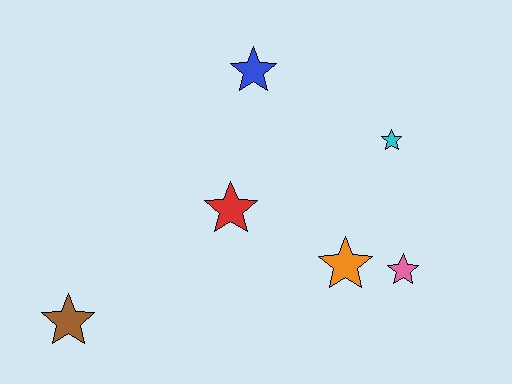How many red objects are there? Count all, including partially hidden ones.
There is 1 red object.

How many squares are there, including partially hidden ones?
There are no squares.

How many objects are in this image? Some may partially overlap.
There are 6 objects.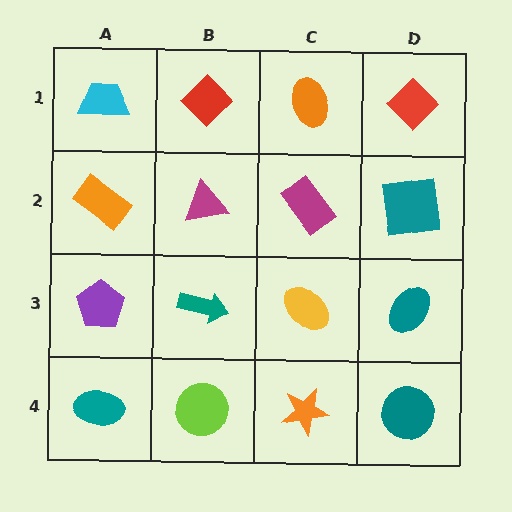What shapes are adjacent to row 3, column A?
An orange rectangle (row 2, column A), a teal ellipse (row 4, column A), a teal arrow (row 3, column B).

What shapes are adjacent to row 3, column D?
A teal square (row 2, column D), a teal circle (row 4, column D), a yellow ellipse (row 3, column C).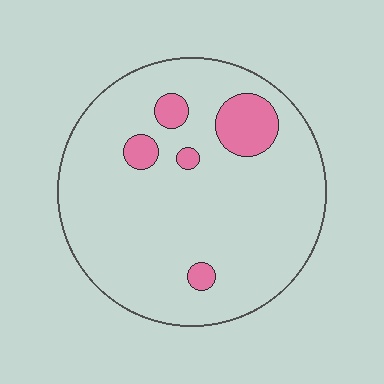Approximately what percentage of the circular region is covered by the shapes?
Approximately 10%.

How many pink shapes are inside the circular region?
5.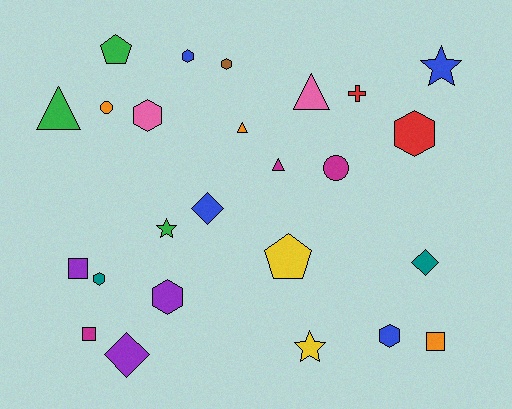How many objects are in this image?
There are 25 objects.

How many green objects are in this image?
There are 3 green objects.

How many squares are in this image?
There are 3 squares.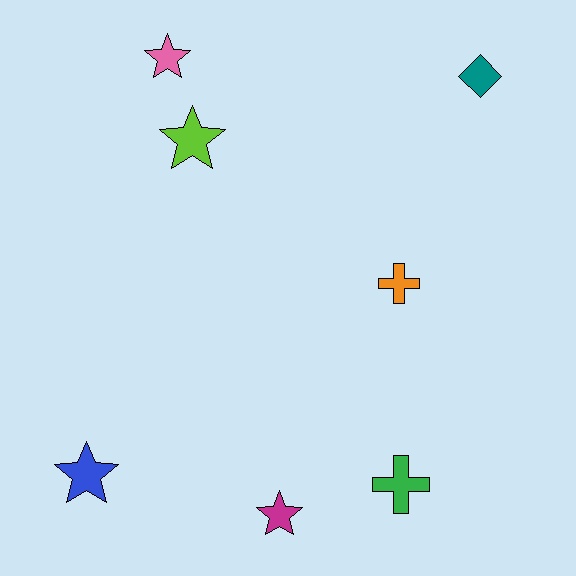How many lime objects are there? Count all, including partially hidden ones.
There is 1 lime object.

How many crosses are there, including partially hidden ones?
There are 2 crosses.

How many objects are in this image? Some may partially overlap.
There are 7 objects.